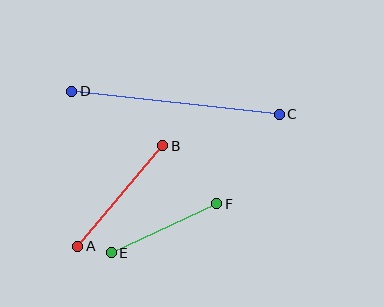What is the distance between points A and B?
The distance is approximately 131 pixels.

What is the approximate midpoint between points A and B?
The midpoint is at approximately (120, 196) pixels.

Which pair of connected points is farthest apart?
Points C and D are farthest apart.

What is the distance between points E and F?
The distance is approximately 116 pixels.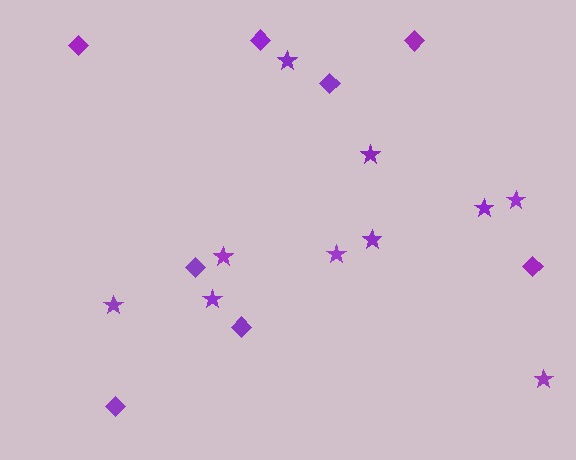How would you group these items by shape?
There are 2 groups: one group of diamonds (8) and one group of stars (10).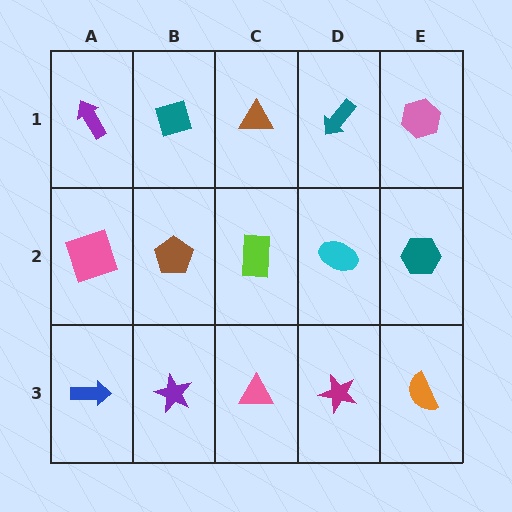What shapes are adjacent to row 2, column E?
A pink hexagon (row 1, column E), an orange semicircle (row 3, column E), a cyan ellipse (row 2, column D).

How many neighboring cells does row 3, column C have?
3.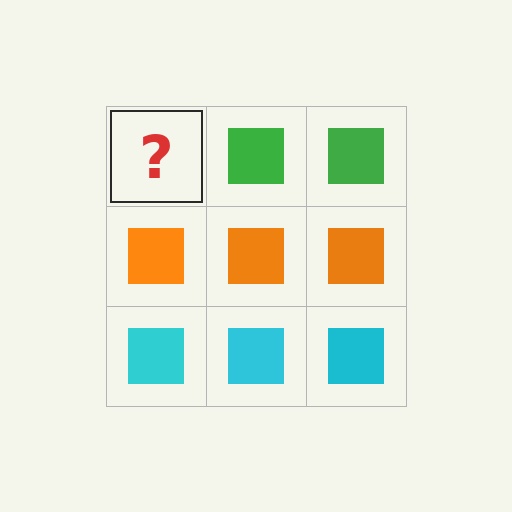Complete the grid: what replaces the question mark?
The question mark should be replaced with a green square.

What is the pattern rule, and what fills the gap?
The rule is that each row has a consistent color. The gap should be filled with a green square.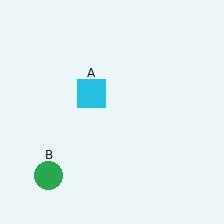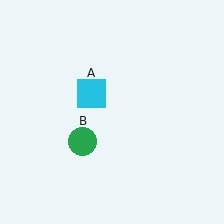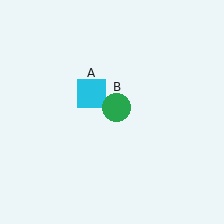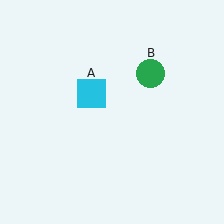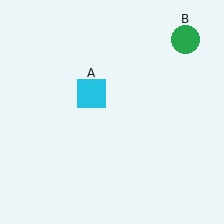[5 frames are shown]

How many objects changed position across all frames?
1 object changed position: green circle (object B).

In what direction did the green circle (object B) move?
The green circle (object B) moved up and to the right.